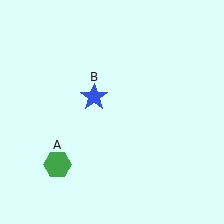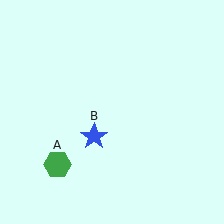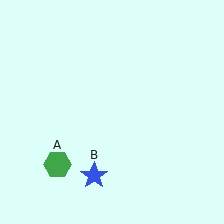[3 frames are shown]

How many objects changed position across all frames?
1 object changed position: blue star (object B).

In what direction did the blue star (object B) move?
The blue star (object B) moved down.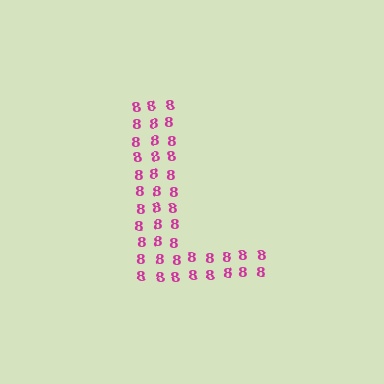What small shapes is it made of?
It is made of small digit 8's.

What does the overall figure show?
The overall figure shows the letter L.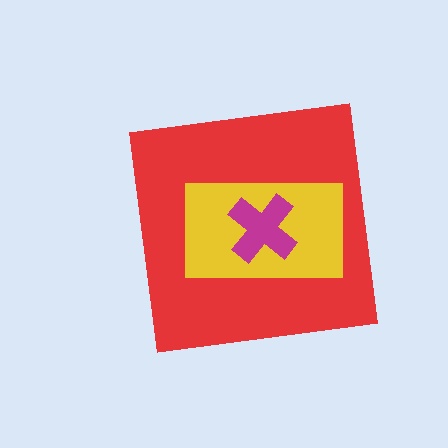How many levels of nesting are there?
3.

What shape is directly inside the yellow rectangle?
The magenta cross.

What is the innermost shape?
The magenta cross.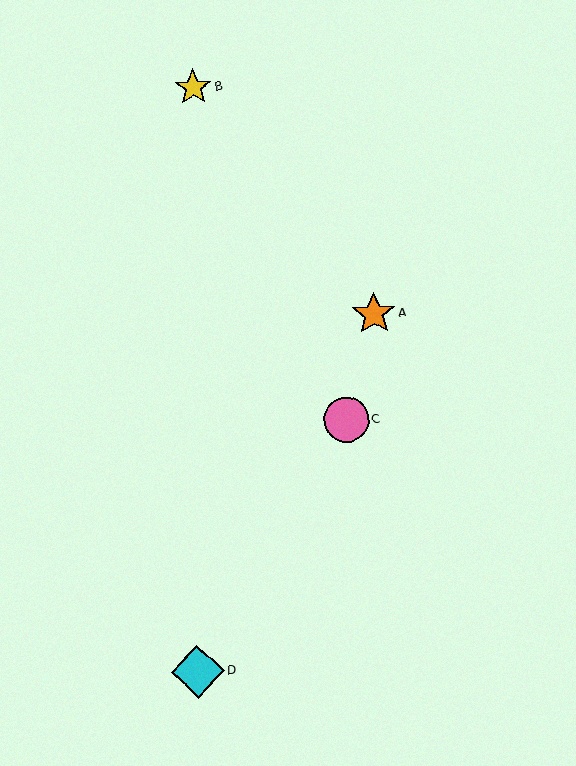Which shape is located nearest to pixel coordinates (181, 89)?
The yellow star (labeled B) at (193, 87) is nearest to that location.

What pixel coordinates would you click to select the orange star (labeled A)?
Click at (374, 314) to select the orange star A.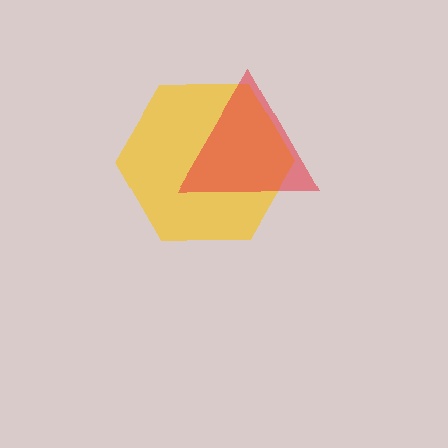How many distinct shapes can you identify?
There are 2 distinct shapes: a yellow hexagon, a red triangle.